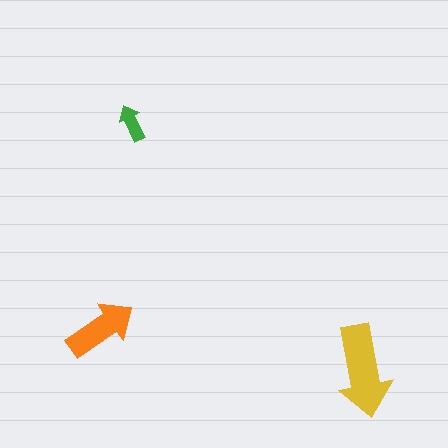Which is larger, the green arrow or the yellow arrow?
The yellow one.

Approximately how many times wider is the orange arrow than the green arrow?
About 2 times wider.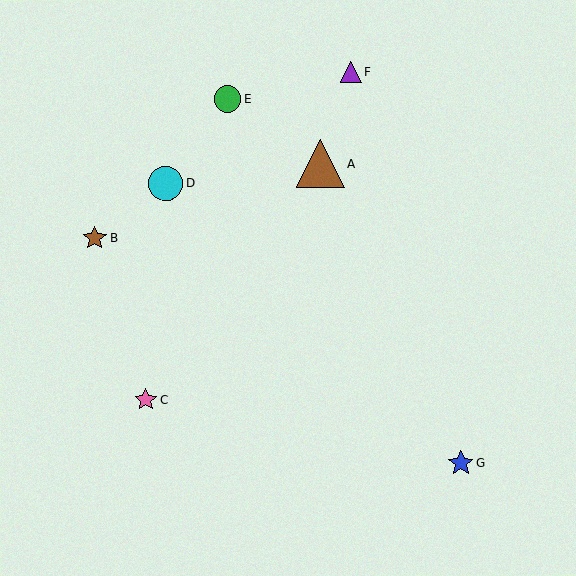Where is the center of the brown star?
The center of the brown star is at (94, 238).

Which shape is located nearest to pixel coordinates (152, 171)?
The cyan circle (labeled D) at (166, 183) is nearest to that location.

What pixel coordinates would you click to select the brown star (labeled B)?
Click at (94, 238) to select the brown star B.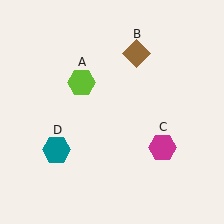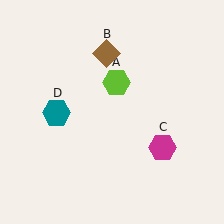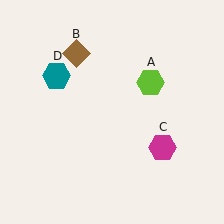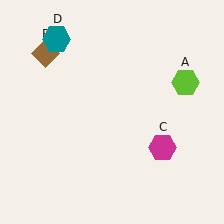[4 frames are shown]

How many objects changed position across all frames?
3 objects changed position: lime hexagon (object A), brown diamond (object B), teal hexagon (object D).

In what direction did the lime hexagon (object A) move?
The lime hexagon (object A) moved right.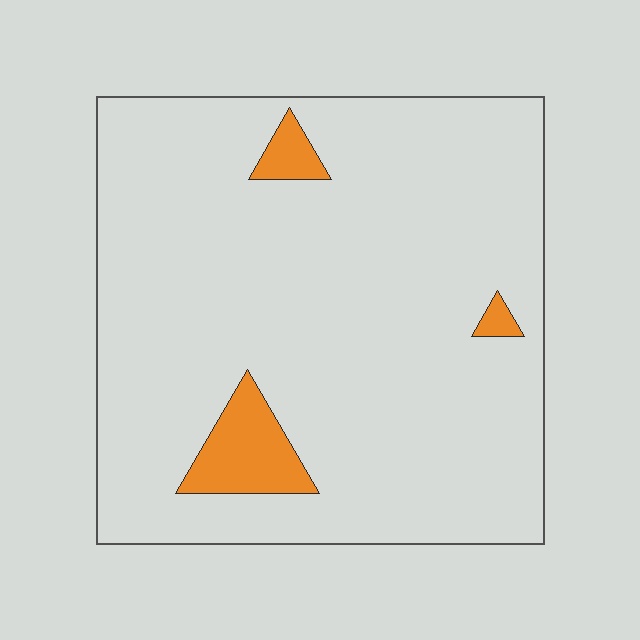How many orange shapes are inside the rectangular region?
3.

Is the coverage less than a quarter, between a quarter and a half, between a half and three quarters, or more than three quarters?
Less than a quarter.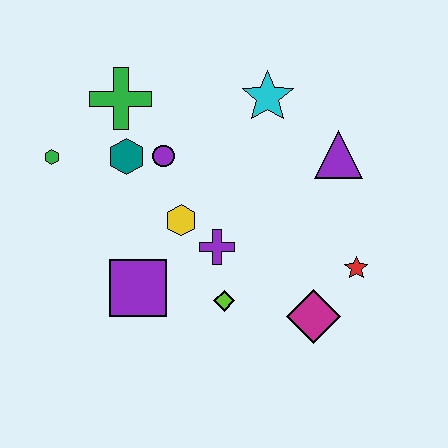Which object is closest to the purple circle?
The teal hexagon is closest to the purple circle.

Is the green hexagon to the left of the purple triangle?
Yes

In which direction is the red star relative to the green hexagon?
The red star is to the right of the green hexagon.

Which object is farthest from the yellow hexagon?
The red star is farthest from the yellow hexagon.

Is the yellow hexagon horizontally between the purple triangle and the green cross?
Yes